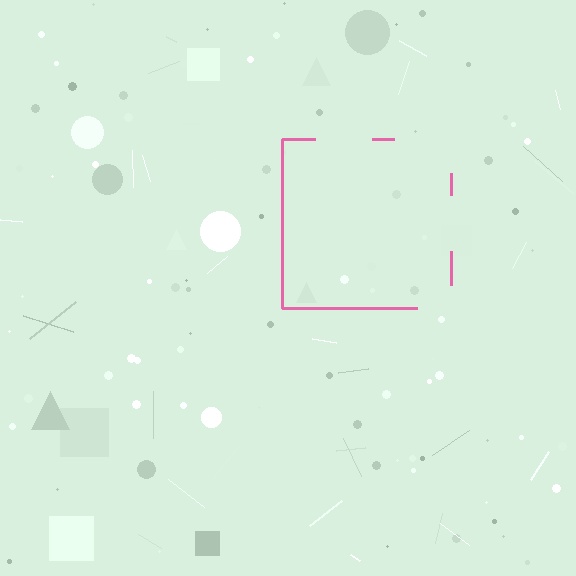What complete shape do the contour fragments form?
The contour fragments form a square.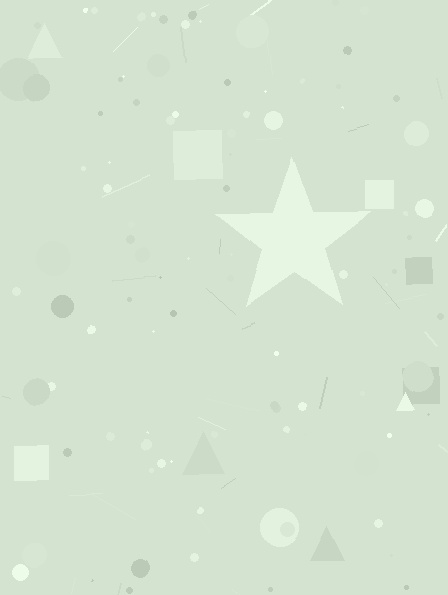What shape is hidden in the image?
A star is hidden in the image.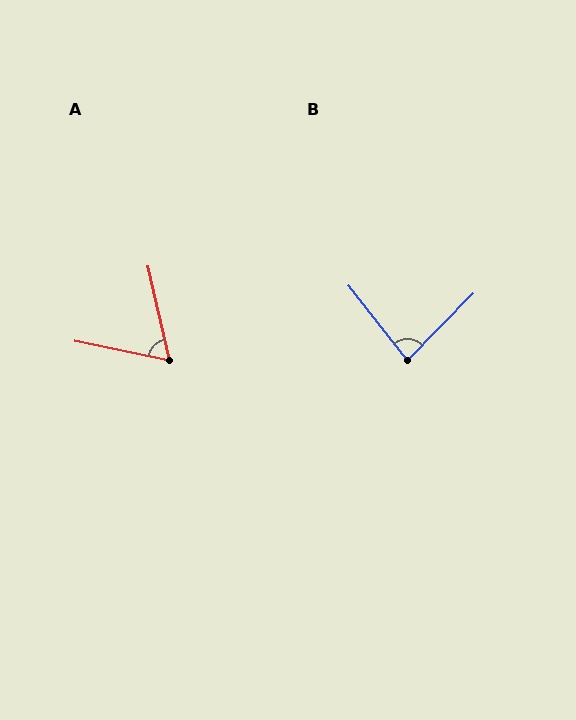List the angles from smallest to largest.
A (66°), B (83°).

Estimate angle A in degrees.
Approximately 66 degrees.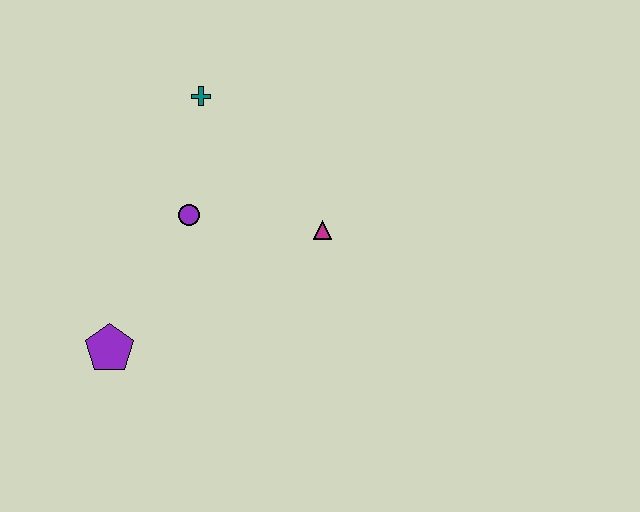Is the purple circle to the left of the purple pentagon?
No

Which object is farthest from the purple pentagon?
The teal cross is farthest from the purple pentagon.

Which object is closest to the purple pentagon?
The purple circle is closest to the purple pentagon.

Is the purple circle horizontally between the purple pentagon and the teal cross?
Yes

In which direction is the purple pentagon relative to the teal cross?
The purple pentagon is below the teal cross.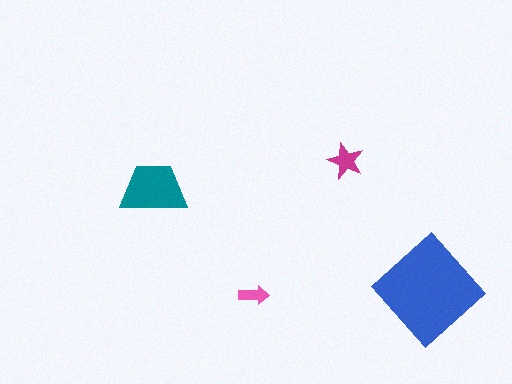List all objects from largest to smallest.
The blue diamond, the teal trapezoid, the magenta star, the pink arrow.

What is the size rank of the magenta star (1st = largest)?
3rd.